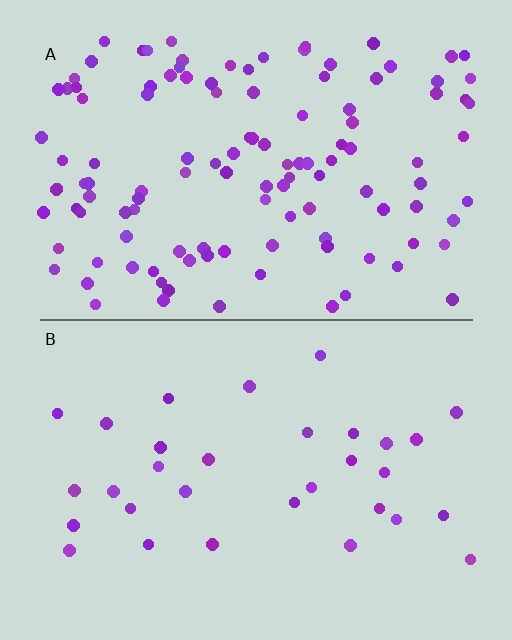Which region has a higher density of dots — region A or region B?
A (the top).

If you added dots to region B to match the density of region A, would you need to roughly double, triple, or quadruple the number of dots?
Approximately quadruple.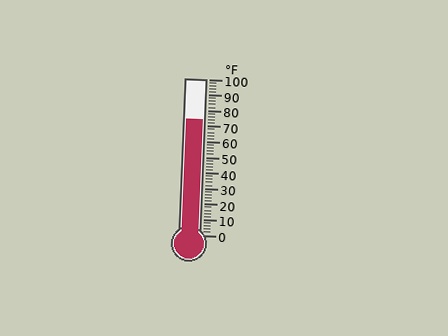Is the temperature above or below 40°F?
The temperature is above 40°F.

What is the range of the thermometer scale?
The thermometer scale ranges from 0°F to 100°F.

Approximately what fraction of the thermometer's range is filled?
The thermometer is filled to approximately 75% of its range.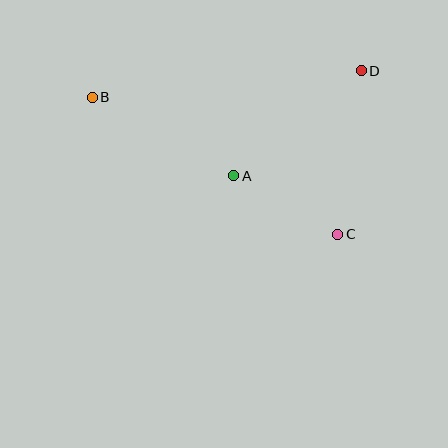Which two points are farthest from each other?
Points B and C are farthest from each other.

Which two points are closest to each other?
Points A and C are closest to each other.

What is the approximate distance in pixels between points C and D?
The distance between C and D is approximately 165 pixels.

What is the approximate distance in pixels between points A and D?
The distance between A and D is approximately 165 pixels.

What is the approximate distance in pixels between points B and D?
The distance between B and D is approximately 270 pixels.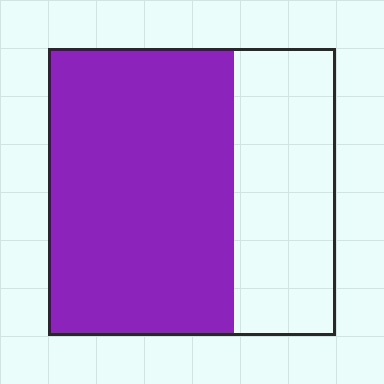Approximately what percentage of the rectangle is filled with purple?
Approximately 65%.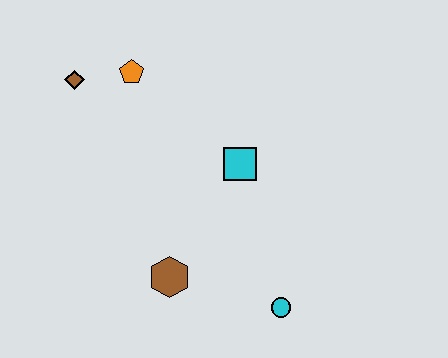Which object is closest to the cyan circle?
The brown hexagon is closest to the cyan circle.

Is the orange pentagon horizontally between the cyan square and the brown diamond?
Yes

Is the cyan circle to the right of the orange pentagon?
Yes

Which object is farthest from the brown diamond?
The cyan circle is farthest from the brown diamond.